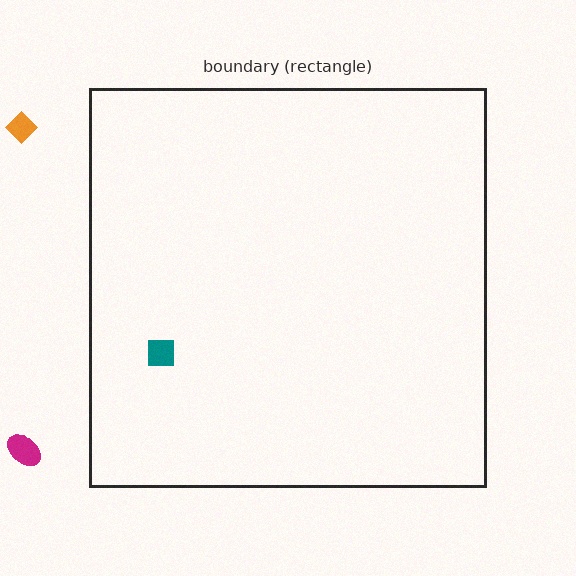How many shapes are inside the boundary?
1 inside, 2 outside.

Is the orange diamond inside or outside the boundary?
Outside.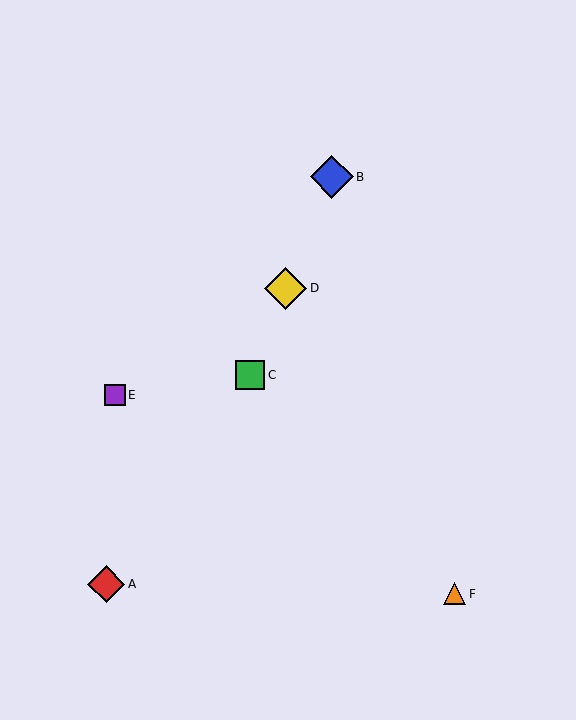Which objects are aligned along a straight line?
Objects B, C, D are aligned along a straight line.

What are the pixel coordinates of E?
Object E is at (115, 395).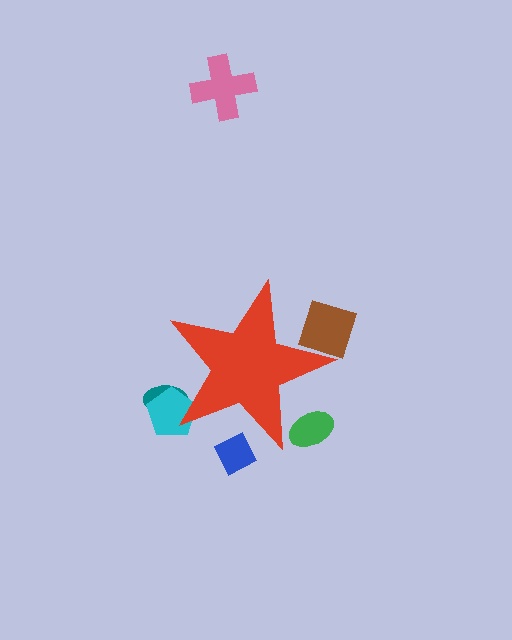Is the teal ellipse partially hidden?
Yes, the teal ellipse is partially hidden behind the red star.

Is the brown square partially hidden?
Yes, the brown square is partially hidden behind the red star.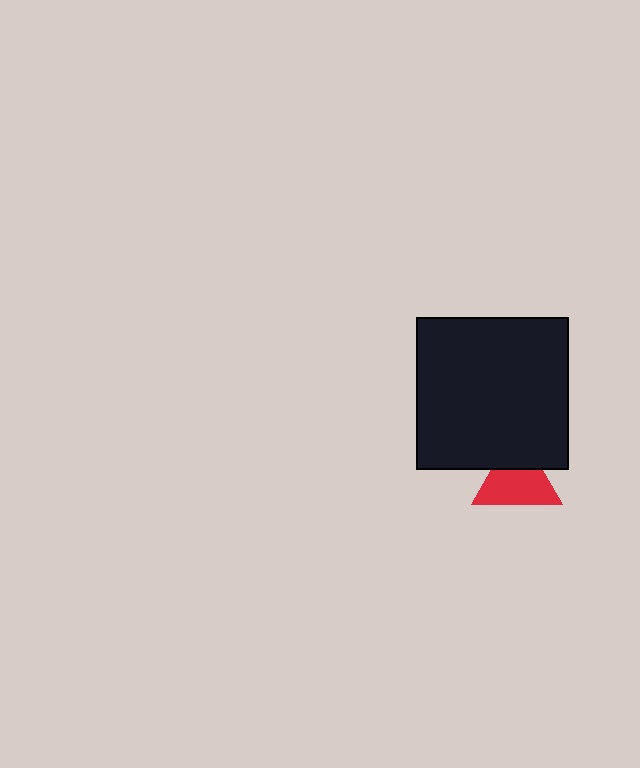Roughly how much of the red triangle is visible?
Most of it is visible (roughly 69%).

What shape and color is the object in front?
The object in front is a black square.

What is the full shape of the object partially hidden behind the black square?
The partially hidden object is a red triangle.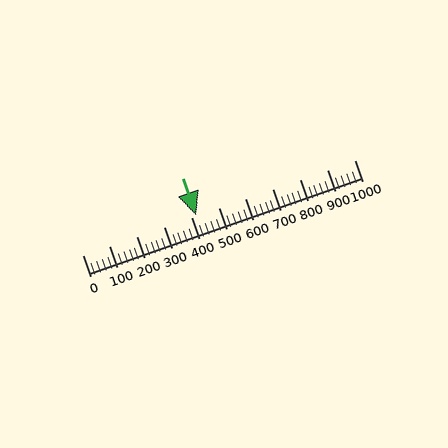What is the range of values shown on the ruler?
The ruler shows values from 0 to 1000.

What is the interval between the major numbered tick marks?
The major tick marks are spaced 100 units apart.